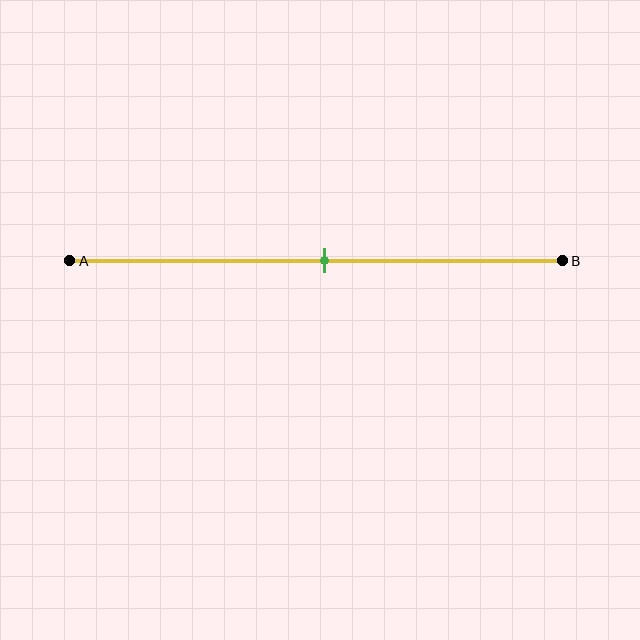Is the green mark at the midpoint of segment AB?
Yes, the mark is approximately at the midpoint.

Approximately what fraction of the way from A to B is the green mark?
The green mark is approximately 50% of the way from A to B.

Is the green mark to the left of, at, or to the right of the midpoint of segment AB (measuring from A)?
The green mark is approximately at the midpoint of segment AB.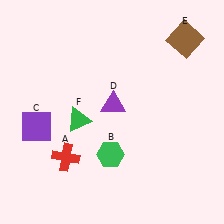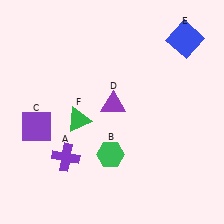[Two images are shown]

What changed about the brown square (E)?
In Image 1, E is brown. In Image 2, it changed to blue.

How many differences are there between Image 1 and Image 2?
There are 2 differences between the two images.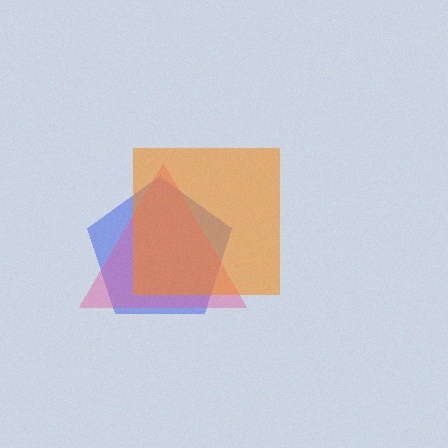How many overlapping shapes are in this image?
There are 3 overlapping shapes in the image.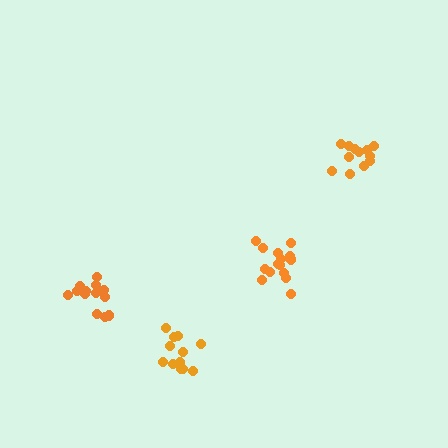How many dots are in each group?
Group 1: 15 dots, Group 2: 14 dots, Group 3: 12 dots, Group 4: 12 dots (53 total).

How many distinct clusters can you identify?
There are 4 distinct clusters.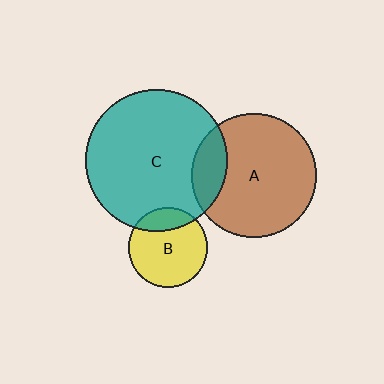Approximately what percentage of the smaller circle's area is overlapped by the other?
Approximately 20%.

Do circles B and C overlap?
Yes.